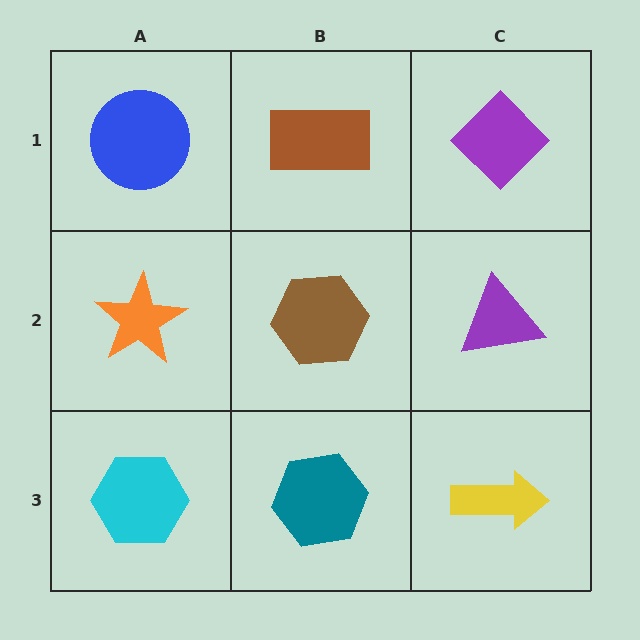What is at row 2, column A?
An orange star.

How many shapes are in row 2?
3 shapes.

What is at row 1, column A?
A blue circle.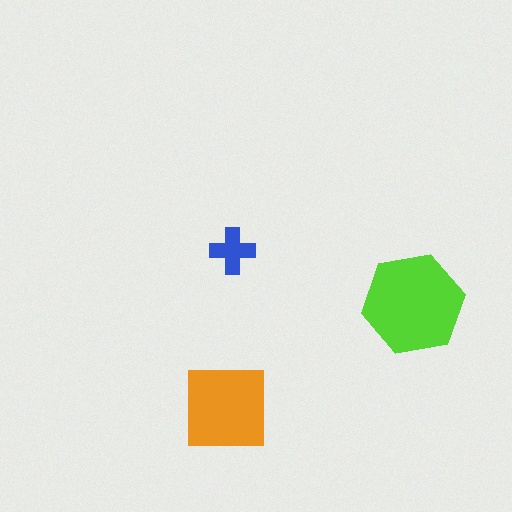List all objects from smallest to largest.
The blue cross, the orange square, the lime hexagon.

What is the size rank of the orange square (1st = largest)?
2nd.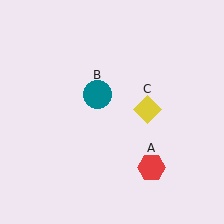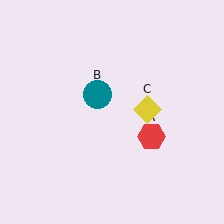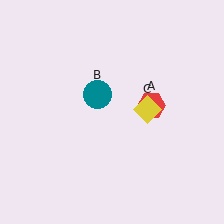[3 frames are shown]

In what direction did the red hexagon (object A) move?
The red hexagon (object A) moved up.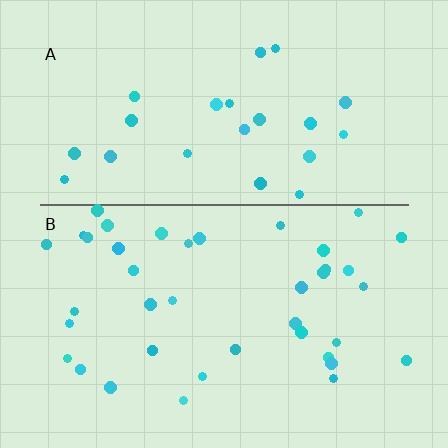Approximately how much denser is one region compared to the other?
Approximately 1.7× — region B over region A.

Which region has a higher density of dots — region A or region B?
B (the bottom).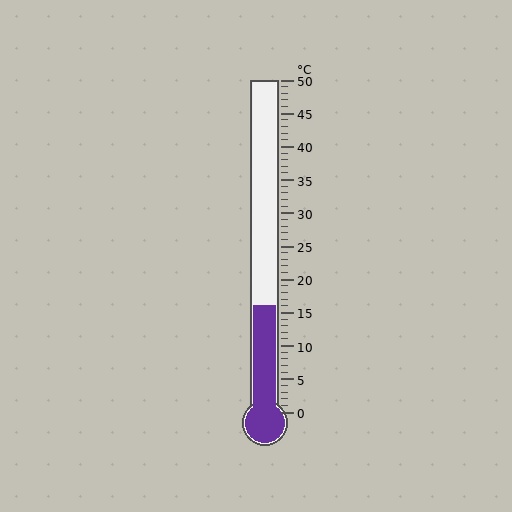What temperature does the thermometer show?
The thermometer shows approximately 16°C.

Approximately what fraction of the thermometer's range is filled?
The thermometer is filled to approximately 30% of its range.